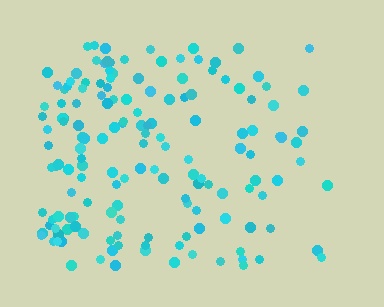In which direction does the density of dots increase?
From right to left, with the left side densest.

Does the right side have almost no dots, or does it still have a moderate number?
Still a moderate number, just noticeably fewer than the left.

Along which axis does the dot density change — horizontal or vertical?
Horizontal.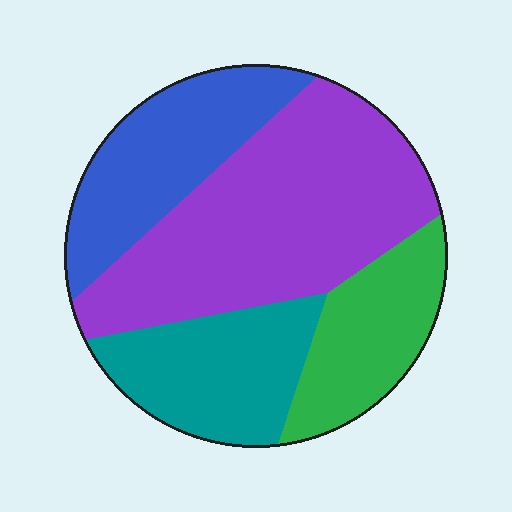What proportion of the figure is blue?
Blue takes up about one fifth (1/5) of the figure.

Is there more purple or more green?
Purple.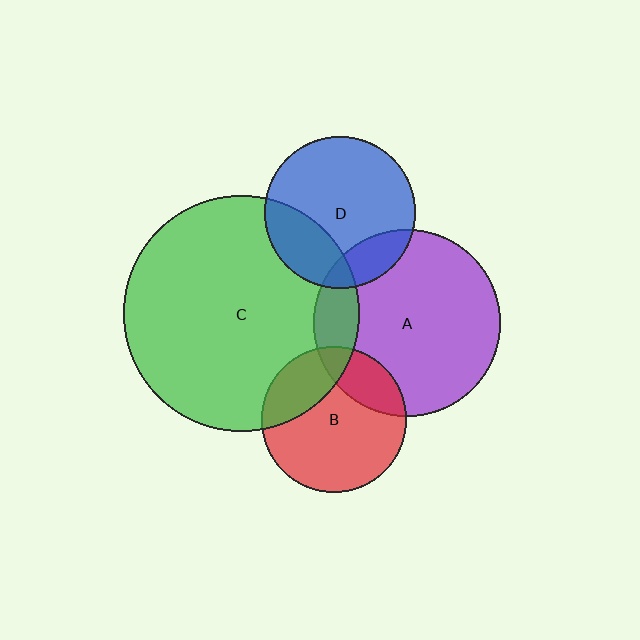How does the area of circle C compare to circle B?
Approximately 2.6 times.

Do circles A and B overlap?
Yes.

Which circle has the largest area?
Circle C (green).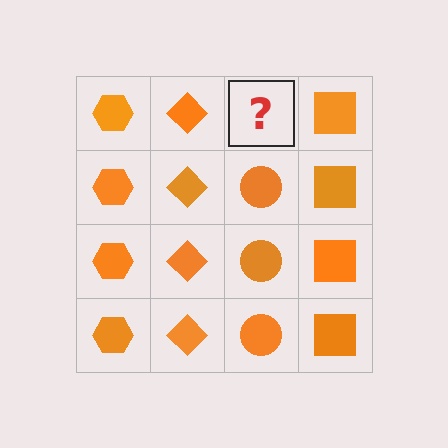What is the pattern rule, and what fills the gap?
The rule is that each column has a consistent shape. The gap should be filled with an orange circle.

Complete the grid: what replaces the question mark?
The question mark should be replaced with an orange circle.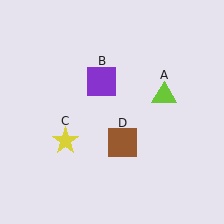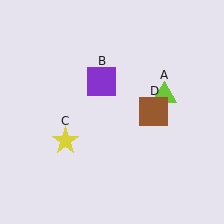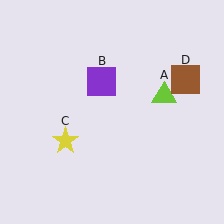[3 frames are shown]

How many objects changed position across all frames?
1 object changed position: brown square (object D).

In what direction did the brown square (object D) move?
The brown square (object D) moved up and to the right.